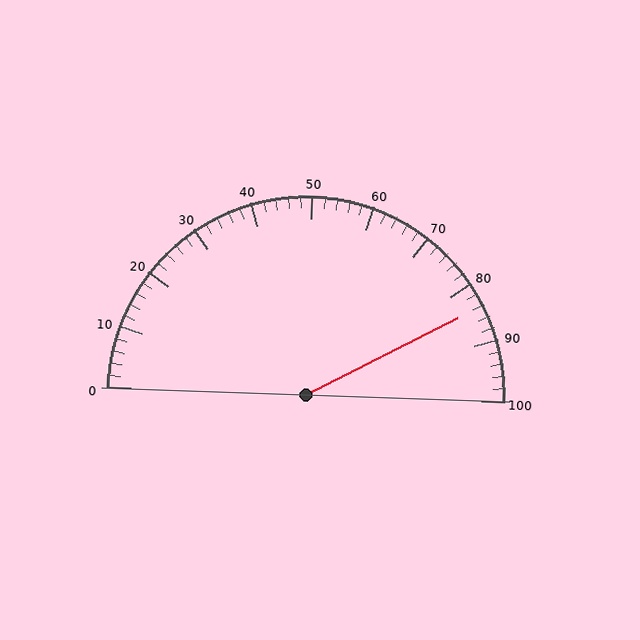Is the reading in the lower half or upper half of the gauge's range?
The reading is in the upper half of the range (0 to 100).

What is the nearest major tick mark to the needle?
The nearest major tick mark is 80.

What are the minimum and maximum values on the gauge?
The gauge ranges from 0 to 100.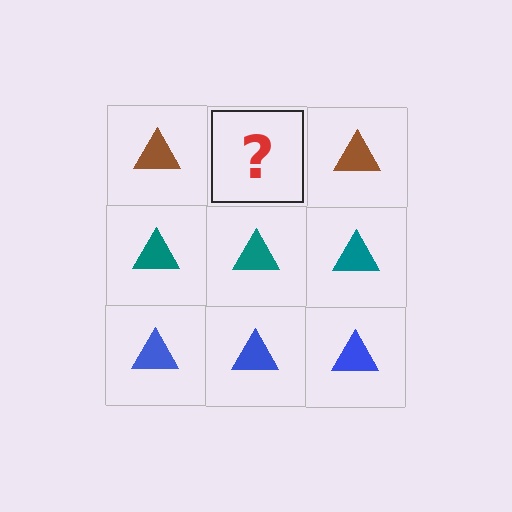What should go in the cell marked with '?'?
The missing cell should contain a brown triangle.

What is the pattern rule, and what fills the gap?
The rule is that each row has a consistent color. The gap should be filled with a brown triangle.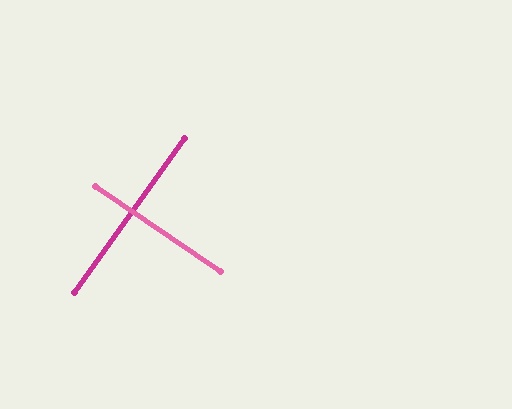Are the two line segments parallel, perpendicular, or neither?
Perpendicular — they meet at approximately 89°.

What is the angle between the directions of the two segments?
Approximately 89 degrees.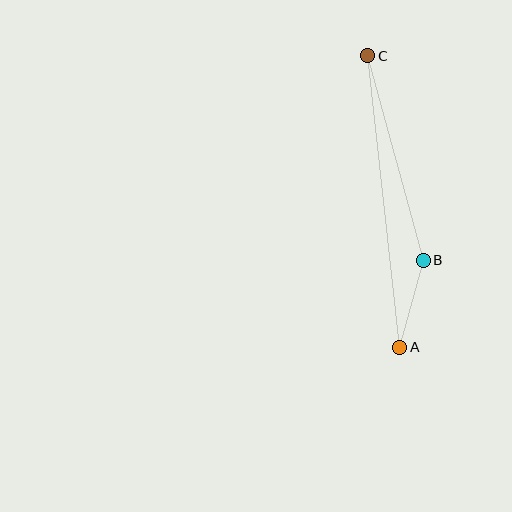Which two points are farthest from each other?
Points A and C are farthest from each other.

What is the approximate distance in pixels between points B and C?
The distance between B and C is approximately 212 pixels.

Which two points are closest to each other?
Points A and B are closest to each other.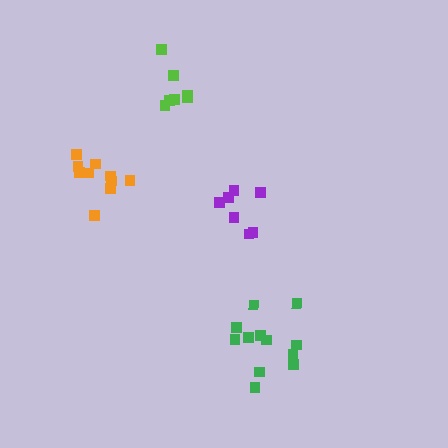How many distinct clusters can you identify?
There are 4 distinct clusters.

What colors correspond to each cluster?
The clusters are colored: orange, purple, green, lime.